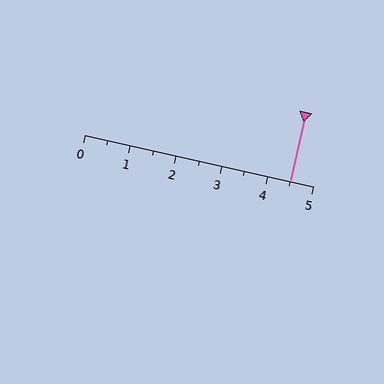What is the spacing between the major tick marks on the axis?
The major ticks are spaced 1 apart.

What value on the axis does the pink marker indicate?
The marker indicates approximately 4.5.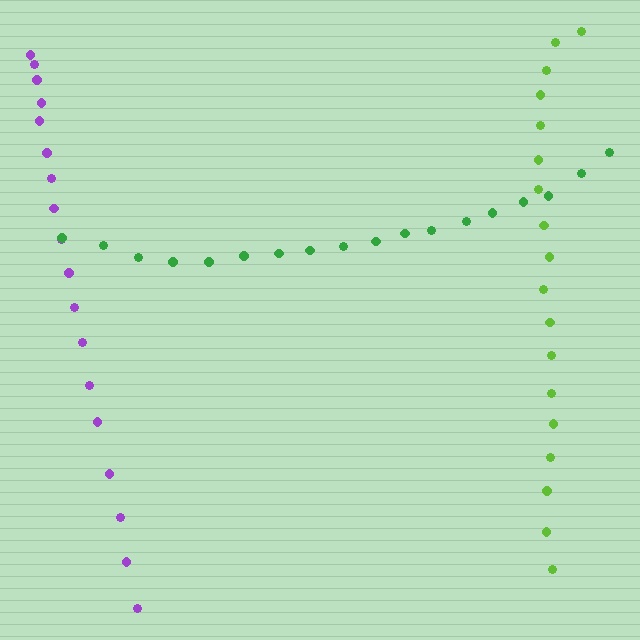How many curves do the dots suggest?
There are 3 distinct paths.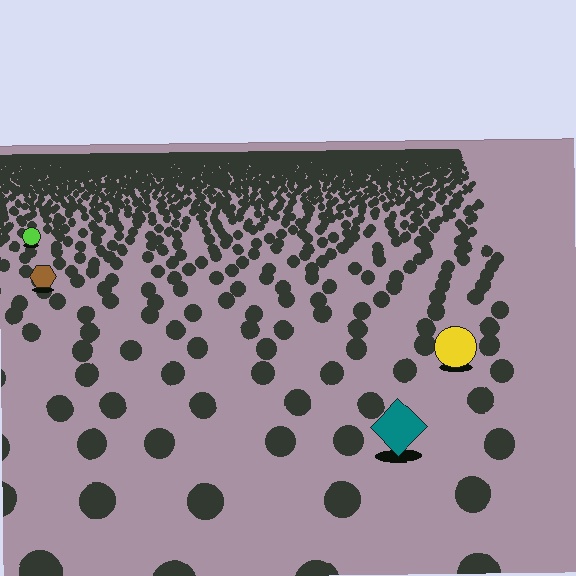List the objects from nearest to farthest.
From nearest to farthest: the teal diamond, the yellow circle, the brown hexagon, the lime circle.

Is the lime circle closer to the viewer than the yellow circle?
No. The yellow circle is closer — you can tell from the texture gradient: the ground texture is coarser near it.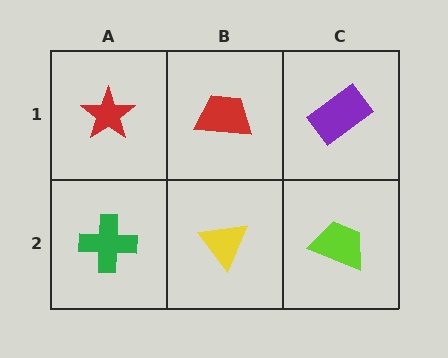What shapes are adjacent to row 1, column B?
A yellow triangle (row 2, column B), a red star (row 1, column A), a purple rectangle (row 1, column C).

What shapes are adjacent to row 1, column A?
A green cross (row 2, column A), a red trapezoid (row 1, column B).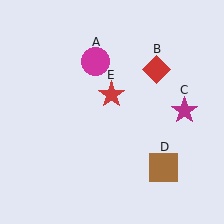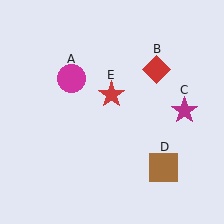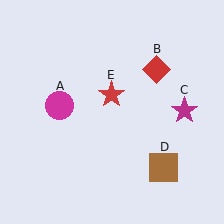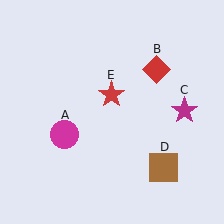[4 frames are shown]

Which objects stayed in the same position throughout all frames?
Red diamond (object B) and magenta star (object C) and brown square (object D) and red star (object E) remained stationary.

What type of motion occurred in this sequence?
The magenta circle (object A) rotated counterclockwise around the center of the scene.